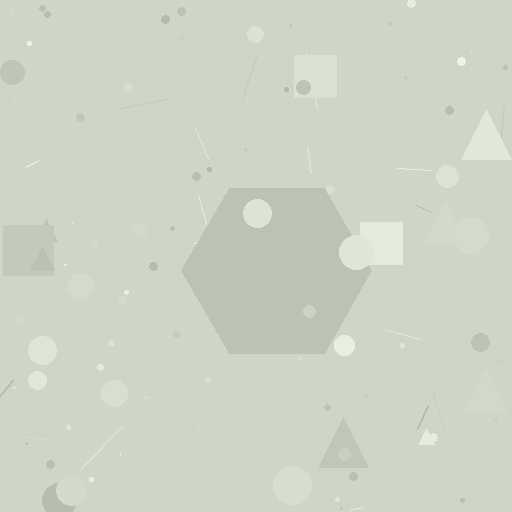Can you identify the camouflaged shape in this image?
The camouflaged shape is a hexagon.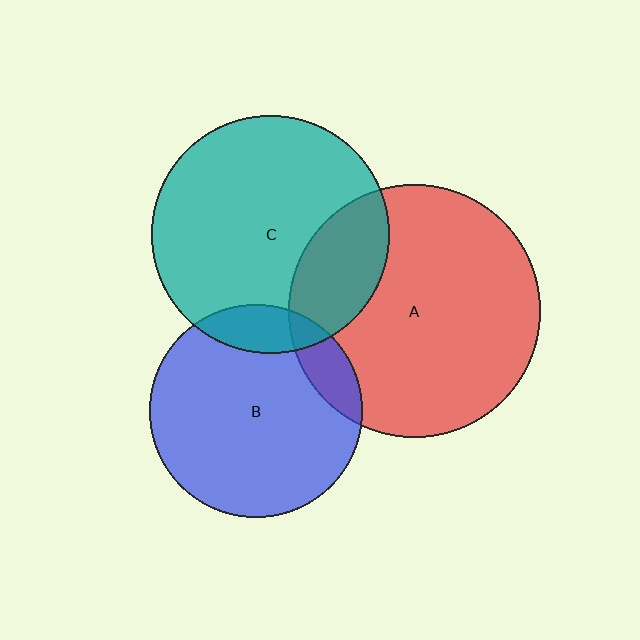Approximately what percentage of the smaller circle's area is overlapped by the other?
Approximately 10%.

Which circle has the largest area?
Circle A (red).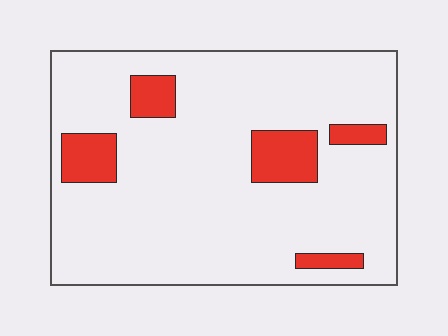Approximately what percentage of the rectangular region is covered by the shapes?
Approximately 15%.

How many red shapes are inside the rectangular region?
5.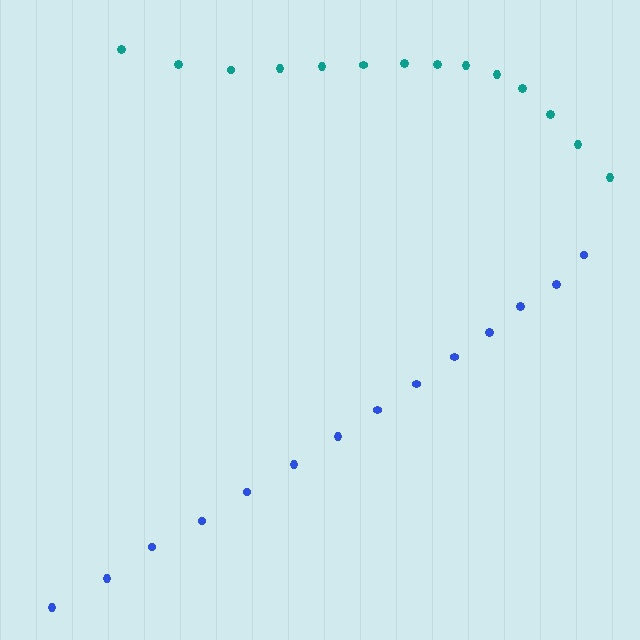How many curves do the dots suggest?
There are 2 distinct paths.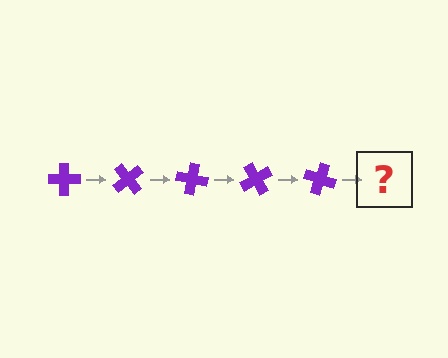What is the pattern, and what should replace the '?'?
The pattern is that the cross rotates 50 degrees each step. The '?' should be a purple cross rotated 250 degrees.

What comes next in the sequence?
The next element should be a purple cross rotated 250 degrees.